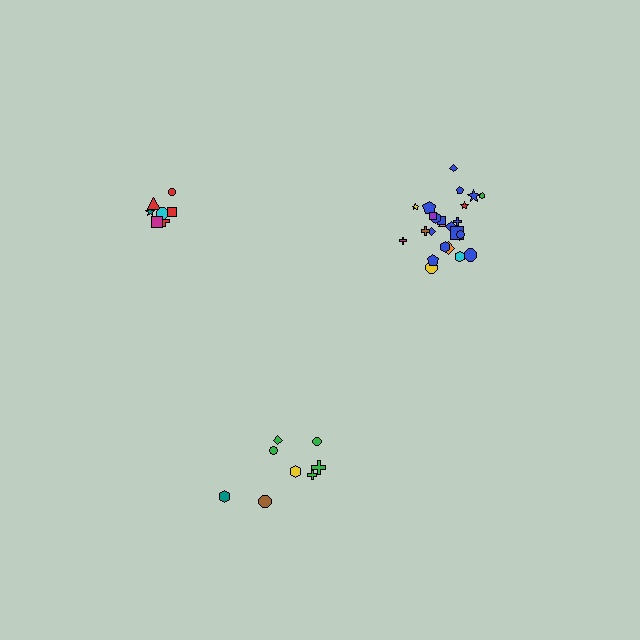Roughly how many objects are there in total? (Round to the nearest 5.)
Roughly 40 objects in total.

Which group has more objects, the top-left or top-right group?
The top-right group.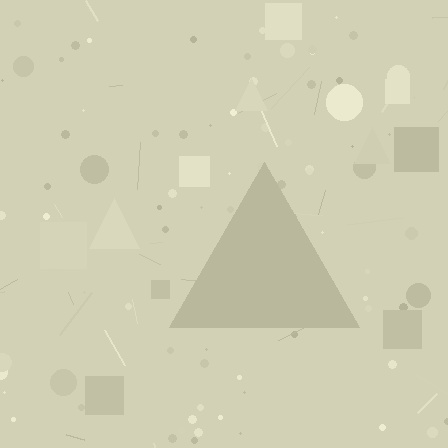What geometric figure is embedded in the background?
A triangle is embedded in the background.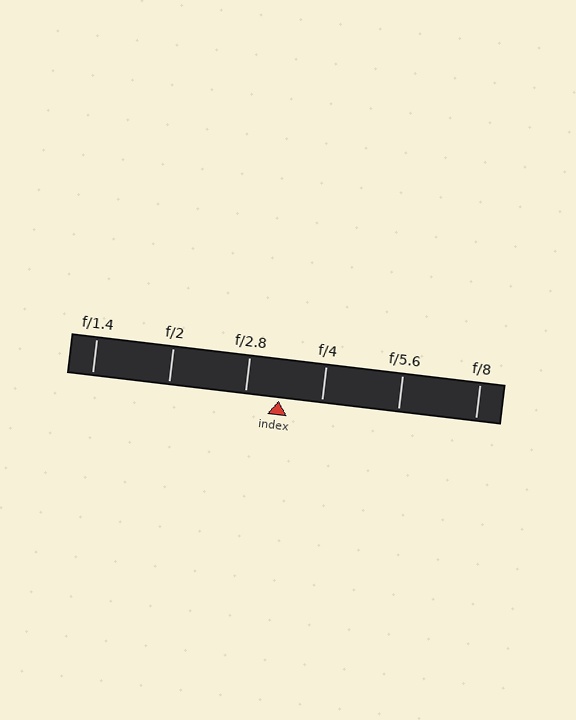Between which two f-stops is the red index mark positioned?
The index mark is between f/2.8 and f/4.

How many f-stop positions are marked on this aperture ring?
There are 6 f-stop positions marked.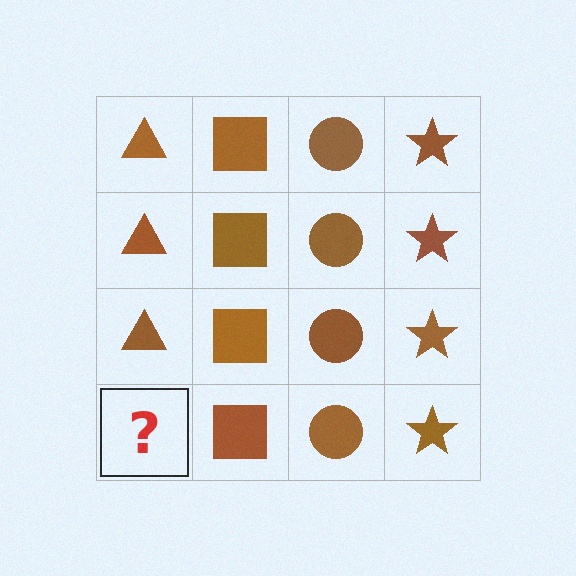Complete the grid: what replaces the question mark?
The question mark should be replaced with a brown triangle.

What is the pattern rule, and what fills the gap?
The rule is that each column has a consistent shape. The gap should be filled with a brown triangle.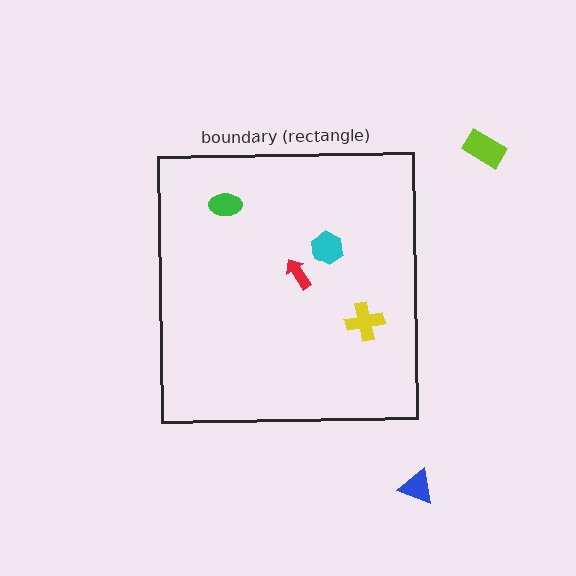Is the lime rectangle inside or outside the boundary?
Outside.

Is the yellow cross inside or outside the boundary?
Inside.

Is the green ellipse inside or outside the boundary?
Inside.